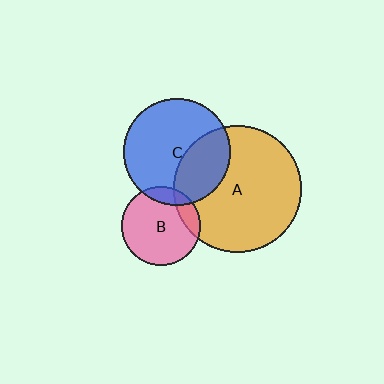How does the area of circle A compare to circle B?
Approximately 2.6 times.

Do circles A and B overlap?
Yes.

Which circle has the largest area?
Circle A (orange).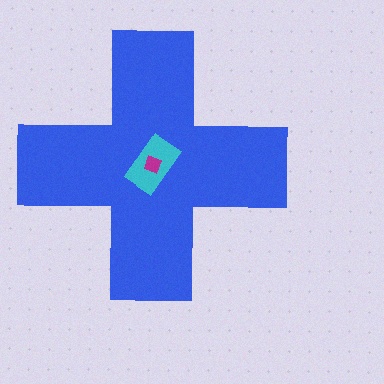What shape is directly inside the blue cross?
The cyan rectangle.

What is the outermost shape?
The blue cross.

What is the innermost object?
The magenta square.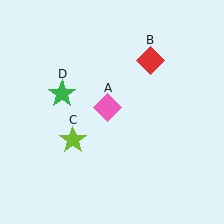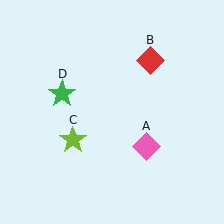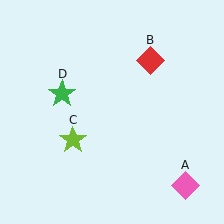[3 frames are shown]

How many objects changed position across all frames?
1 object changed position: pink diamond (object A).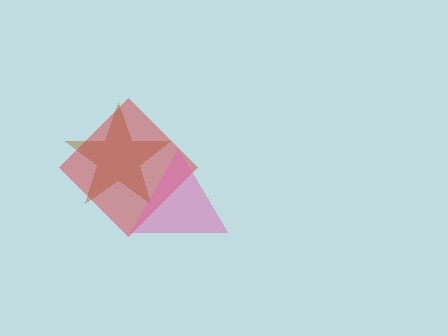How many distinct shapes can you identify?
There are 3 distinct shapes: a brown star, a red diamond, a pink triangle.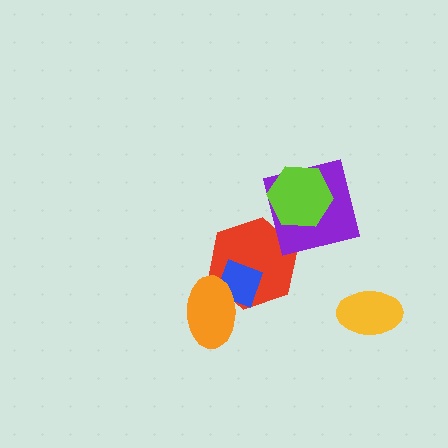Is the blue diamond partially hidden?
Yes, it is partially covered by another shape.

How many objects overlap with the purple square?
1 object overlaps with the purple square.